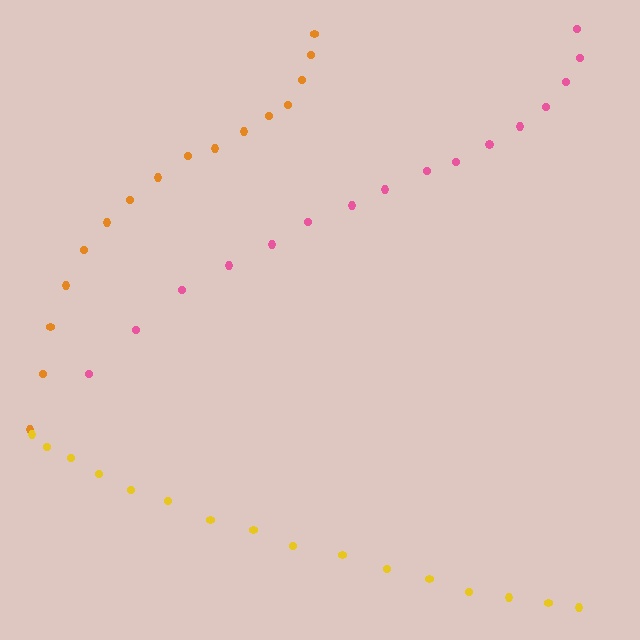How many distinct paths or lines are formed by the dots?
There are 3 distinct paths.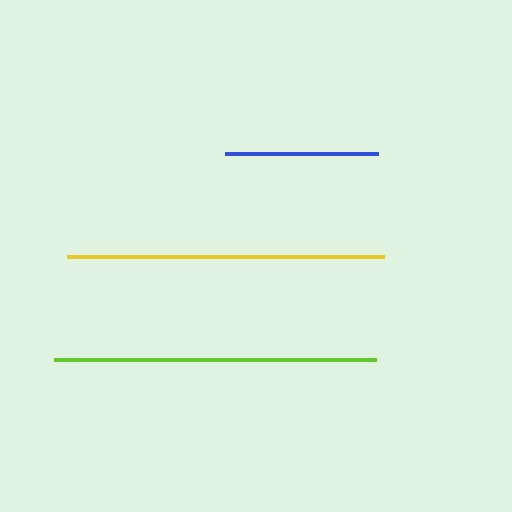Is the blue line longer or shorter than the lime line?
The lime line is longer than the blue line.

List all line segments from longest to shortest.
From longest to shortest: lime, yellow, blue.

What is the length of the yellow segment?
The yellow segment is approximately 317 pixels long.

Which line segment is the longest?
The lime line is the longest at approximately 323 pixels.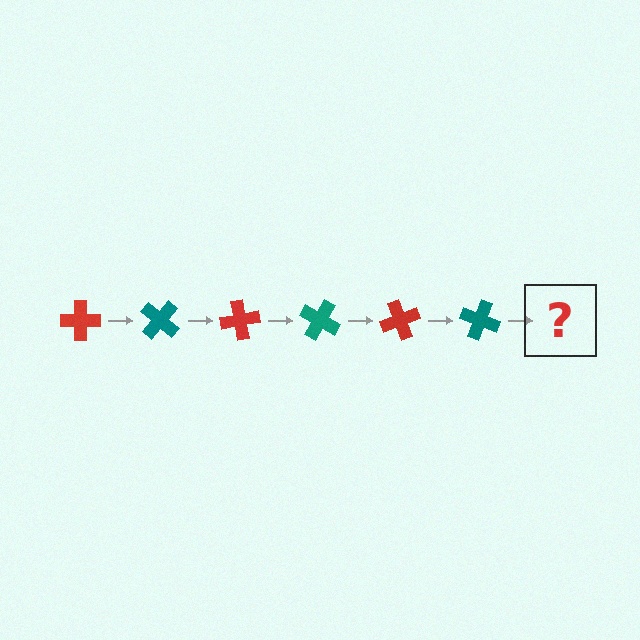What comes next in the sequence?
The next element should be a red cross, rotated 240 degrees from the start.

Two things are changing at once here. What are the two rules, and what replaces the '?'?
The two rules are that it rotates 40 degrees each step and the color cycles through red and teal. The '?' should be a red cross, rotated 240 degrees from the start.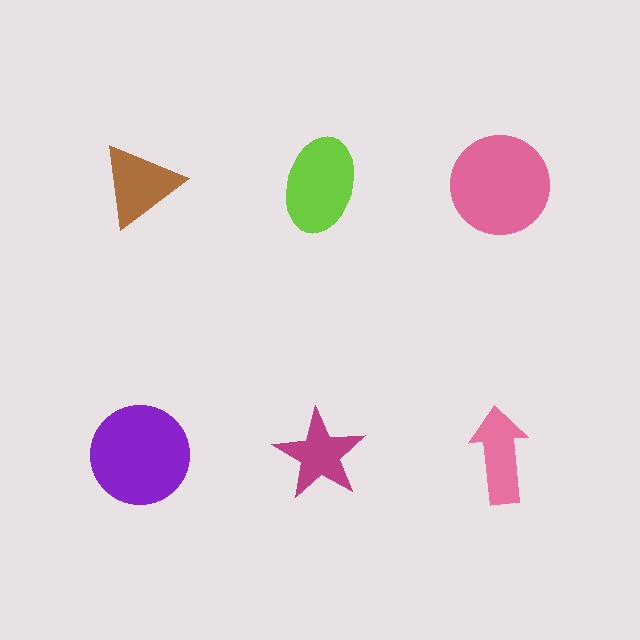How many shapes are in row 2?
3 shapes.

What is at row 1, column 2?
A lime ellipse.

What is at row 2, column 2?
A magenta star.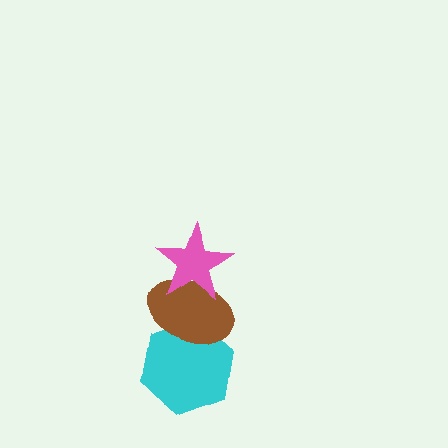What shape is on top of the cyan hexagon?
The brown ellipse is on top of the cyan hexagon.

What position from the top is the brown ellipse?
The brown ellipse is 2nd from the top.